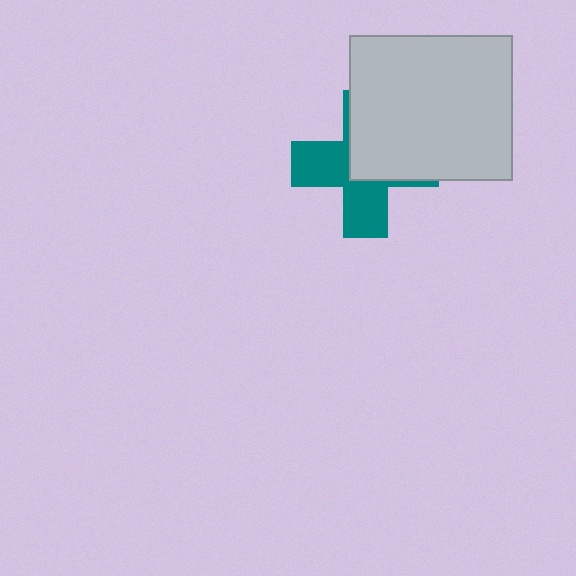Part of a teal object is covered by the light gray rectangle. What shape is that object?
It is a cross.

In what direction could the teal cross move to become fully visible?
The teal cross could move toward the lower-left. That would shift it out from behind the light gray rectangle entirely.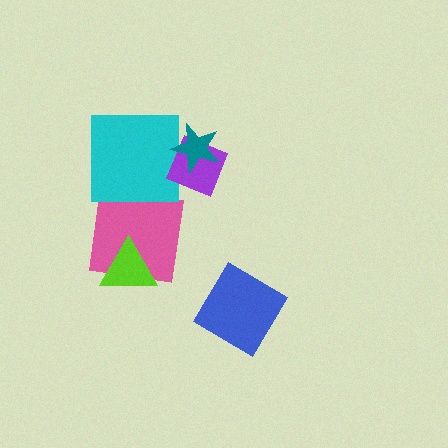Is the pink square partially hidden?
Yes, it is partially covered by another shape.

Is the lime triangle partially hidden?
No, no other shape covers it.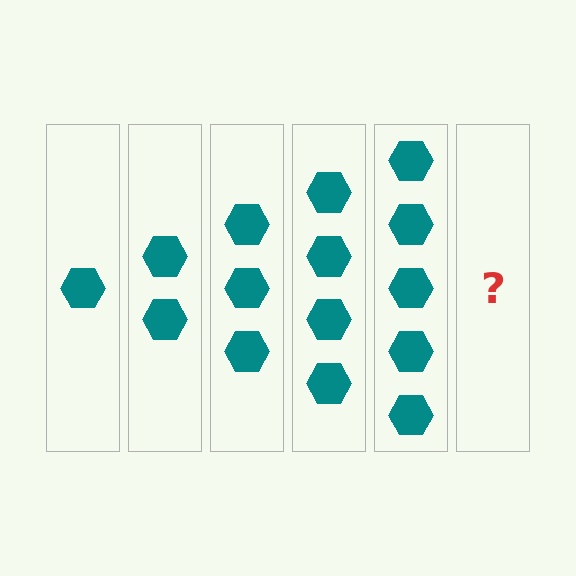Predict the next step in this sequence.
The next step is 6 hexagons.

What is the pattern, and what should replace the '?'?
The pattern is that each step adds one more hexagon. The '?' should be 6 hexagons.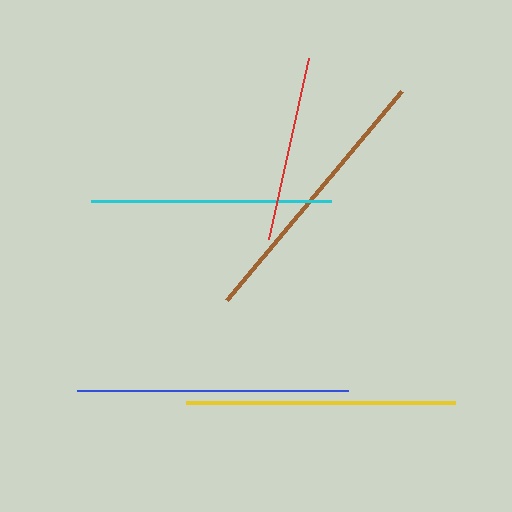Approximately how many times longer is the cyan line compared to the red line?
The cyan line is approximately 1.3 times the length of the red line.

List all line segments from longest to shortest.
From longest to shortest: brown, blue, yellow, cyan, red.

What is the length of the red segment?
The red segment is approximately 185 pixels long.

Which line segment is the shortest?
The red line is the shortest at approximately 185 pixels.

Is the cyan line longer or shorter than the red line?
The cyan line is longer than the red line.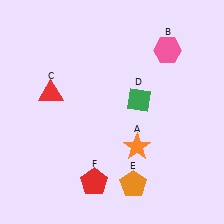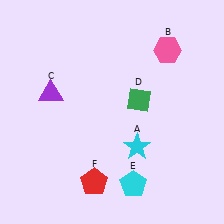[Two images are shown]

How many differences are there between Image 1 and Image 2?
There are 3 differences between the two images.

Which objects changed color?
A changed from orange to cyan. C changed from red to purple. E changed from orange to cyan.